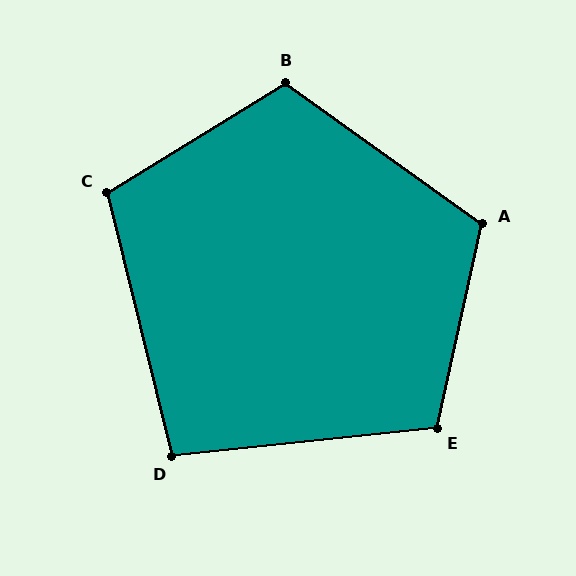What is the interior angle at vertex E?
Approximately 109 degrees (obtuse).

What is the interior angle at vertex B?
Approximately 113 degrees (obtuse).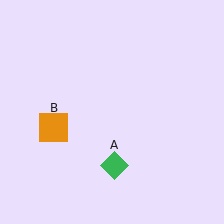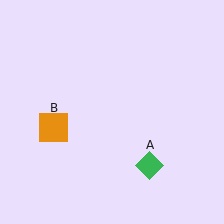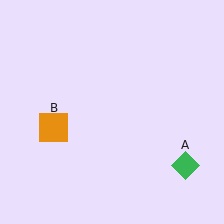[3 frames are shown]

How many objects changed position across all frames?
1 object changed position: green diamond (object A).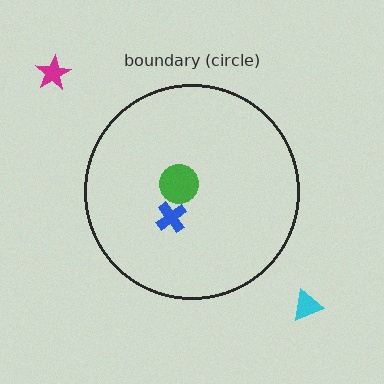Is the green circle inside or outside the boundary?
Inside.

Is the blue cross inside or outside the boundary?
Inside.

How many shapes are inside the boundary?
2 inside, 2 outside.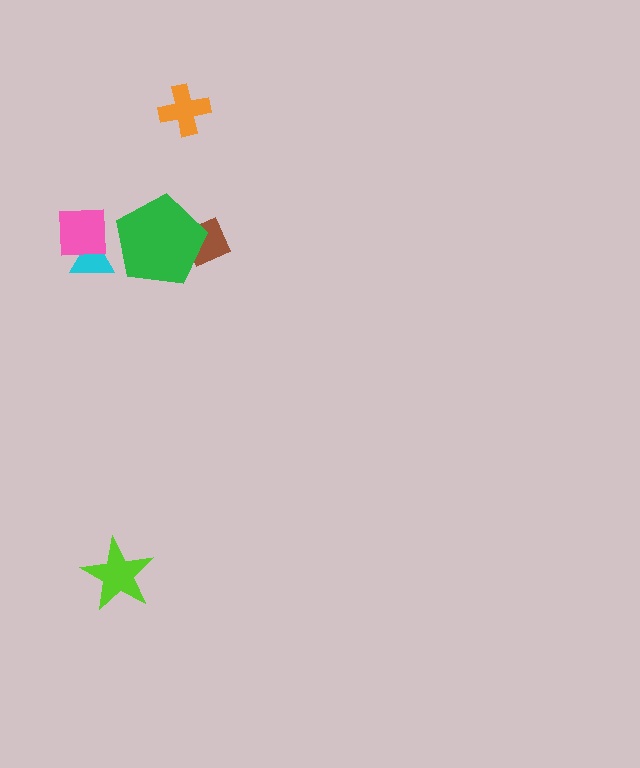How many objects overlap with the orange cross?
0 objects overlap with the orange cross.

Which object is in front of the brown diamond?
The green pentagon is in front of the brown diamond.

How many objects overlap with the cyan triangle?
1 object overlaps with the cyan triangle.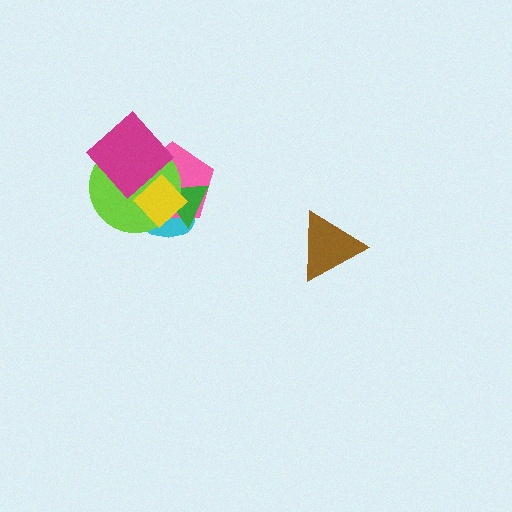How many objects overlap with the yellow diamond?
5 objects overlap with the yellow diamond.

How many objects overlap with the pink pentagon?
5 objects overlap with the pink pentagon.